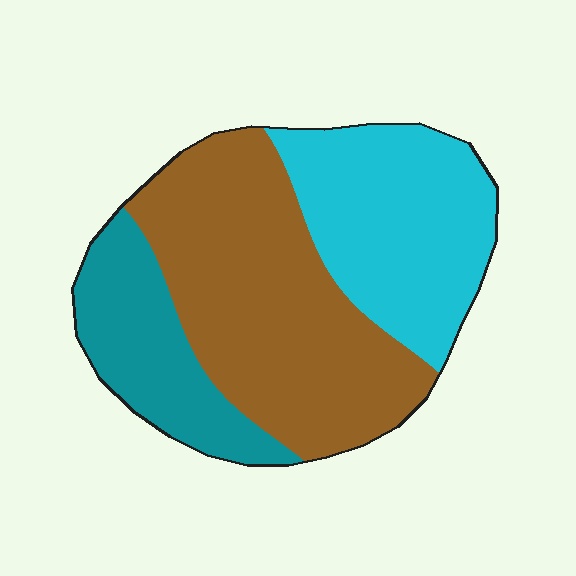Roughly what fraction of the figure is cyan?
Cyan covers around 30% of the figure.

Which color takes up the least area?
Teal, at roughly 20%.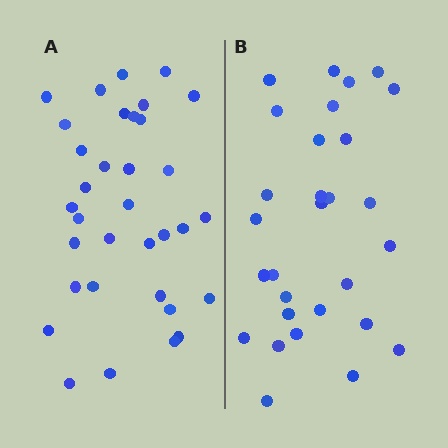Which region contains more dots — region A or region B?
Region A (the left region) has more dots.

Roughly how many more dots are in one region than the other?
Region A has about 5 more dots than region B.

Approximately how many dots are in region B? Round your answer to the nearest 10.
About 30 dots. (The exact count is 29, which rounds to 30.)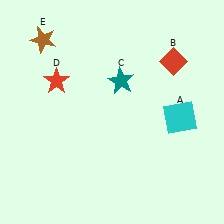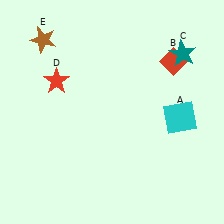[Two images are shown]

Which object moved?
The teal star (C) moved right.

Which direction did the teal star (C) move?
The teal star (C) moved right.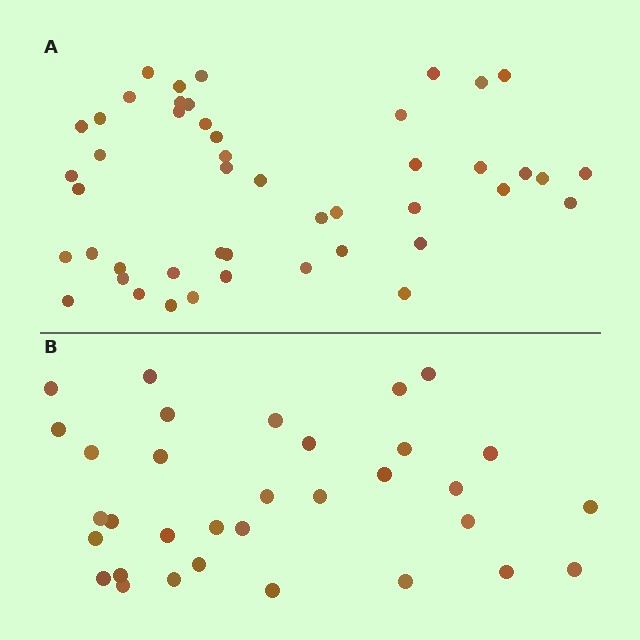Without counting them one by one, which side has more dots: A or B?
Region A (the top region) has more dots.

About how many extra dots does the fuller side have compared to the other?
Region A has approximately 15 more dots than region B.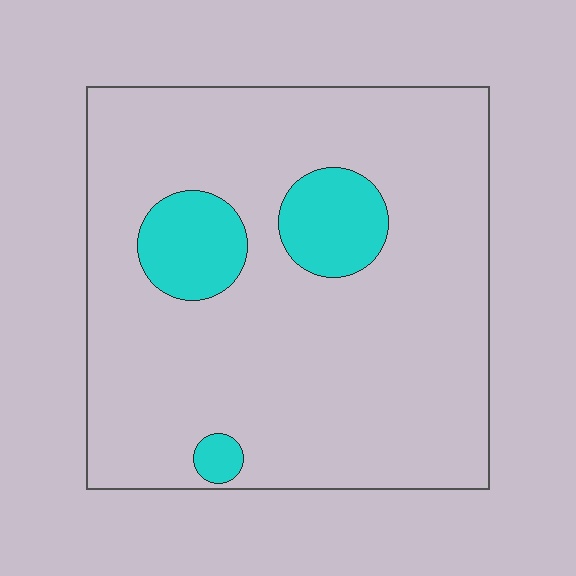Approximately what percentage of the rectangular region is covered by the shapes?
Approximately 15%.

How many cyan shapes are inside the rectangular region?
3.